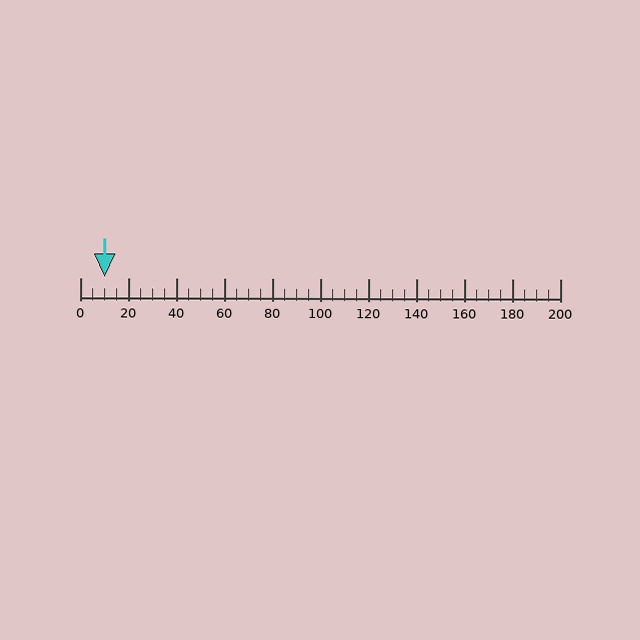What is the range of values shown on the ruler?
The ruler shows values from 0 to 200.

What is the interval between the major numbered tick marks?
The major tick marks are spaced 20 units apart.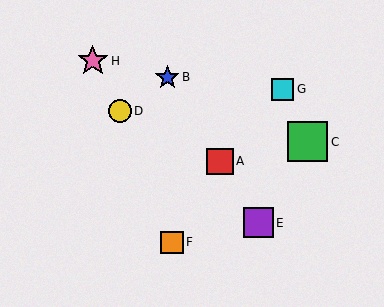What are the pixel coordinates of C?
Object C is at (307, 142).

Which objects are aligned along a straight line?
Objects A, B, E are aligned along a straight line.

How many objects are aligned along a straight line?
3 objects (A, B, E) are aligned along a straight line.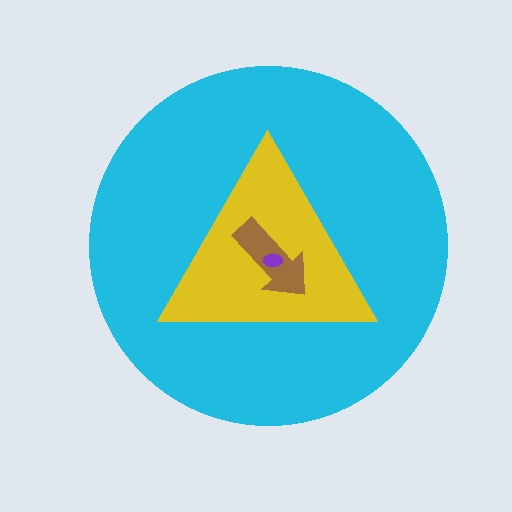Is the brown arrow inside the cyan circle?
Yes.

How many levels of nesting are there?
4.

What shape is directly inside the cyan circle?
The yellow triangle.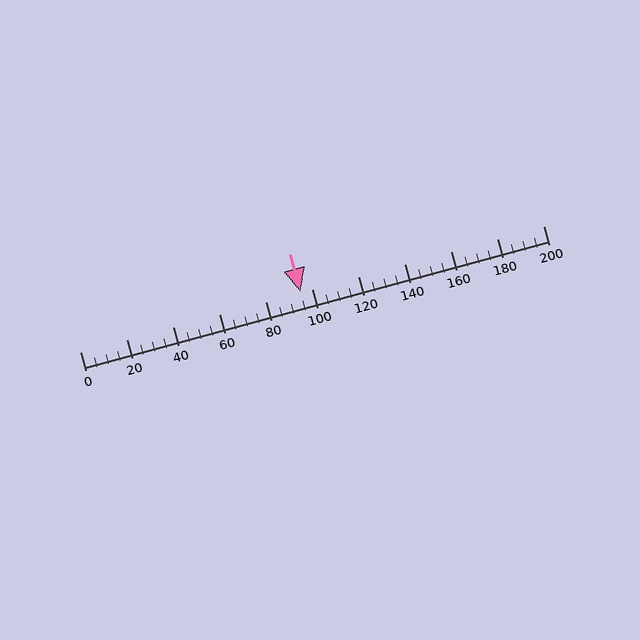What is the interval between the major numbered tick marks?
The major tick marks are spaced 20 units apart.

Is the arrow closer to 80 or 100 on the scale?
The arrow is closer to 100.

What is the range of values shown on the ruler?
The ruler shows values from 0 to 200.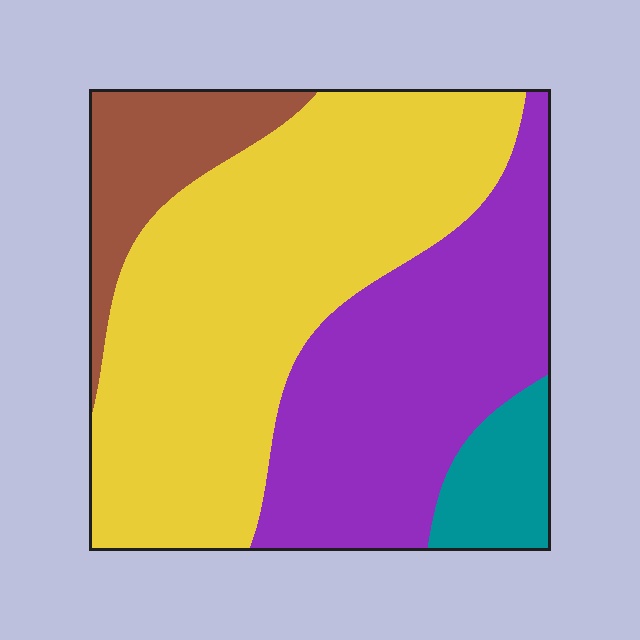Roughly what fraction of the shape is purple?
Purple takes up between a quarter and a half of the shape.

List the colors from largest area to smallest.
From largest to smallest: yellow, purple, brown, teal.